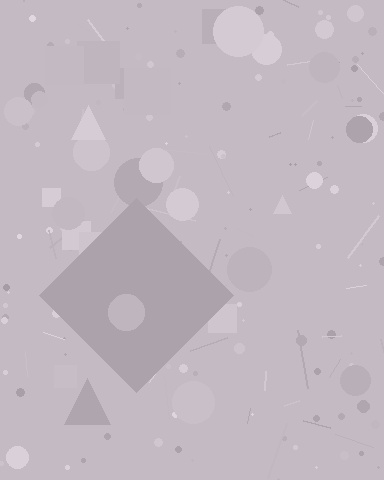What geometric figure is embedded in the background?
A diamond is embedded in the background.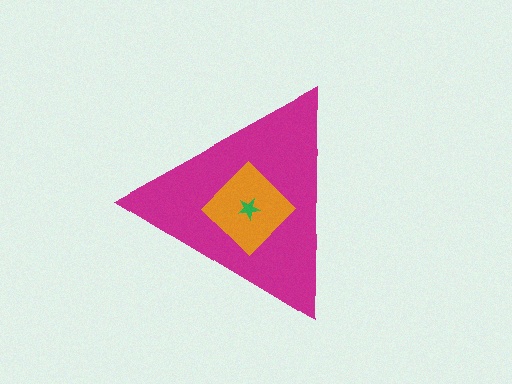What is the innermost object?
The green star.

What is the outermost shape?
The magenta triangle.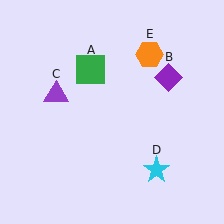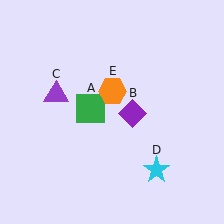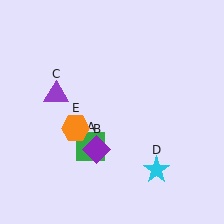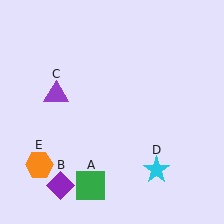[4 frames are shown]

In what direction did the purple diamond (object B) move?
The purple diamond (object B) moved down and to the left.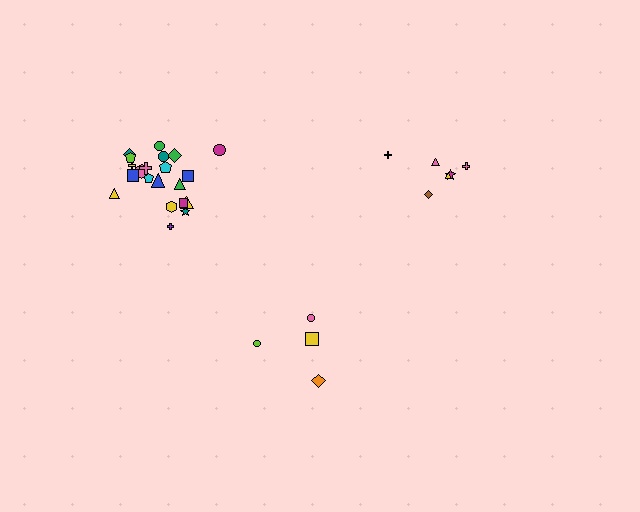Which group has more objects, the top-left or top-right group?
The top-left group.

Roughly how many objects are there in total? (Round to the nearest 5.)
Roughly 30 objects in total.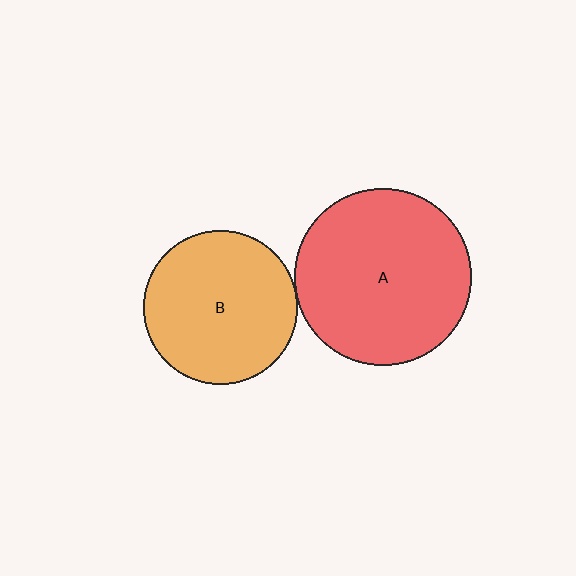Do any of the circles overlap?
No, none of the circles overlap.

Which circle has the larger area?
Circle A (red).